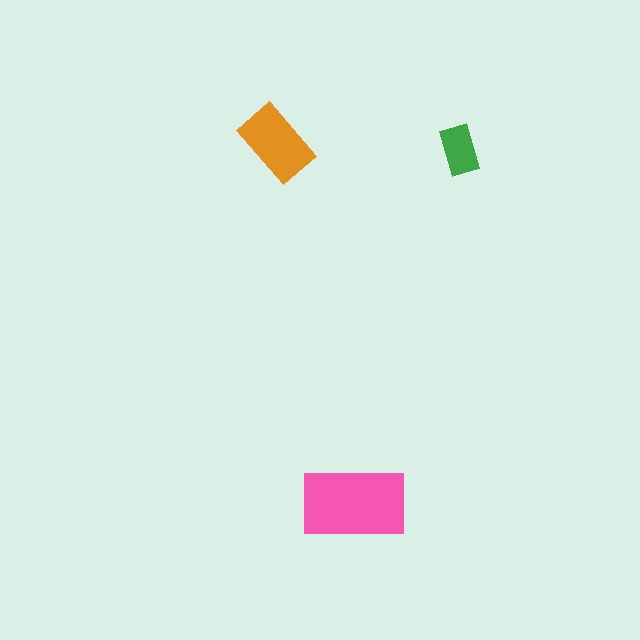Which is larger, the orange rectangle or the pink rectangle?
The pink one.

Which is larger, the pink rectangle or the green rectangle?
The pink one.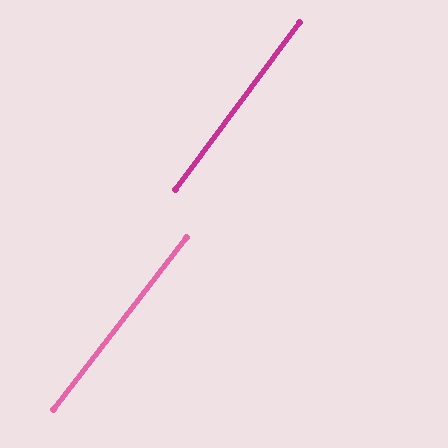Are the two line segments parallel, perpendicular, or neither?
Parallel — their directions differ by only 1.2°.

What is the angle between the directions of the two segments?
Approximately 1 degree.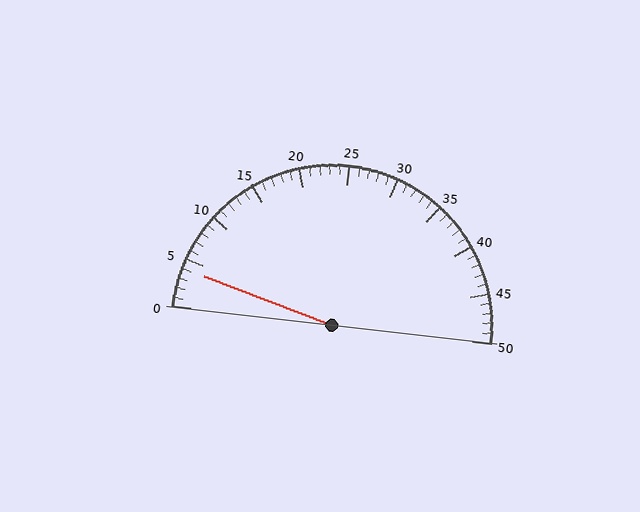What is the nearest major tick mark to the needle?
The nearest major tick mark is 5.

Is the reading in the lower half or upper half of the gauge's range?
The reading is in the lower half of the range (0 to 50).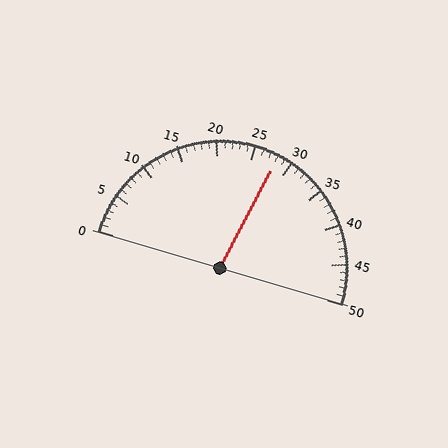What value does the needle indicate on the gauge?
The needle indicates approximately 28.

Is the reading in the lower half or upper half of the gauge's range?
The reading is in the upper half of the range (0 to 50).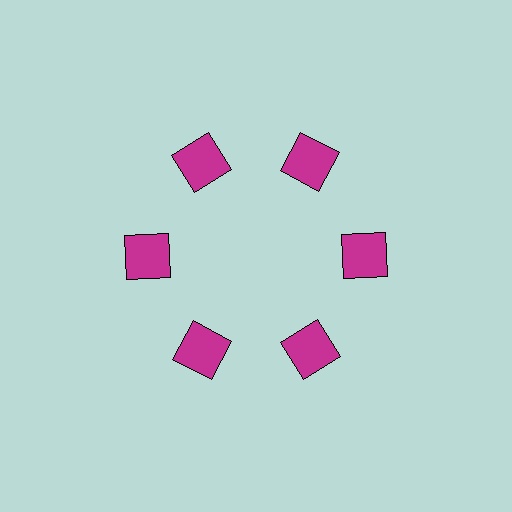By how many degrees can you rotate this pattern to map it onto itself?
The pattern maps onto itself every 60 degrees of rotation.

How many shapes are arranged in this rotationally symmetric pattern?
There are 6 shapes, arranged in 6 groups of 1.